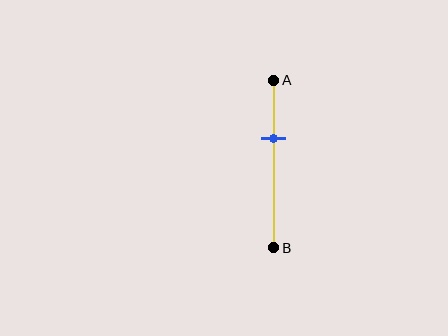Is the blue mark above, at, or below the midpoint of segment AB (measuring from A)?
The blue mark is above the midpoint of segment AB.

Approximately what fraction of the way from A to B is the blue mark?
The blue mark is approximately 35% of the way from A to B.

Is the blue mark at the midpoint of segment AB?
No, the mark is at about 35% from A, not at the 50% midpoint.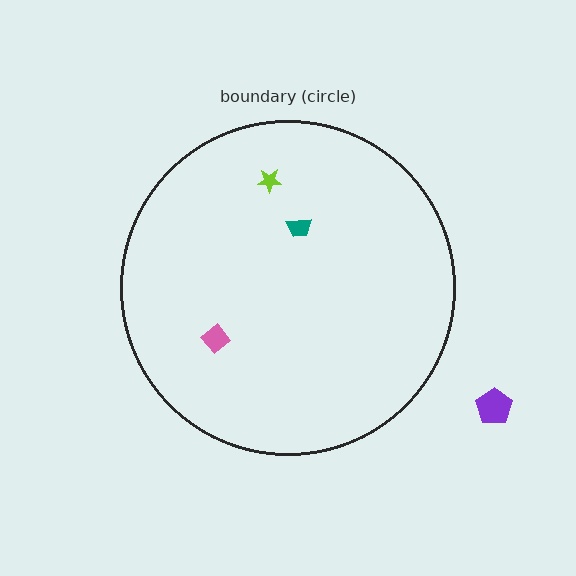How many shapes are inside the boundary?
3 inside, 1 outside.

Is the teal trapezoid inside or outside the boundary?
Inside.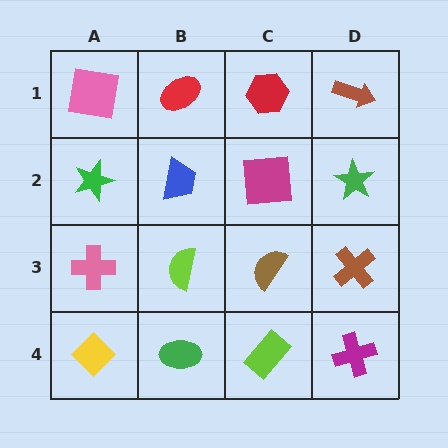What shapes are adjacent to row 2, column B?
A red ellipse (row 1, column B), a lime semicircle (row 3, column B), a green star (row 2, column A), a magenta square (row 2, column C).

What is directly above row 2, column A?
A pink square.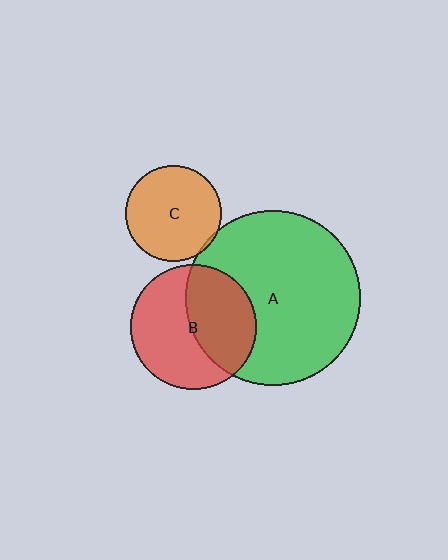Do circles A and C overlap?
Yes.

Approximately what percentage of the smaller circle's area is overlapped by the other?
Approximately 5%.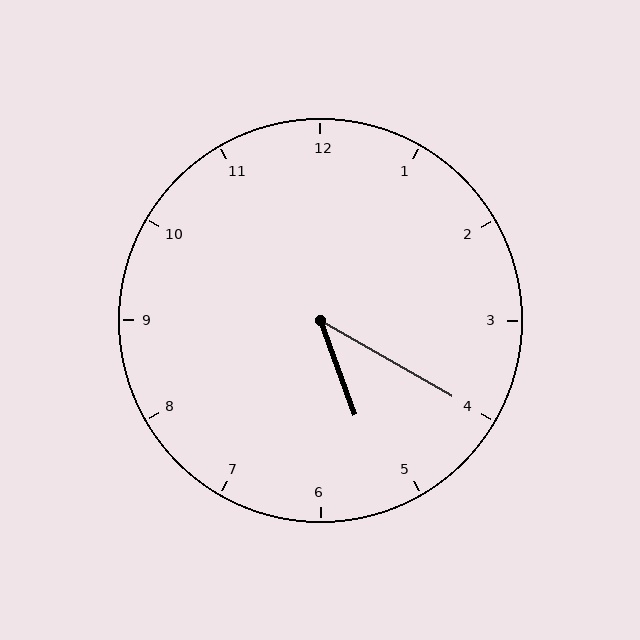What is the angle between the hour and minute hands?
Approximately 40 degrees.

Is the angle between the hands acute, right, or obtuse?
It is acute.